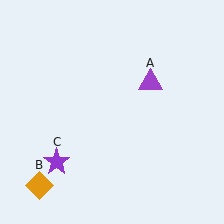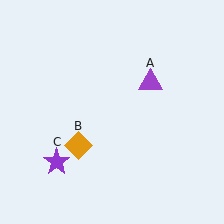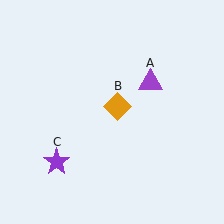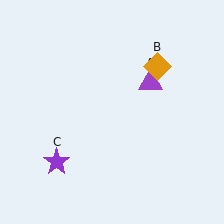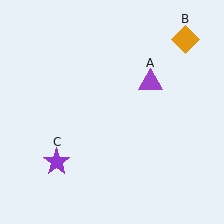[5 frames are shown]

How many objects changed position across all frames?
1 object changed position: orange diamond (object B).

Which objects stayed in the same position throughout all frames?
Purple triangle (object A) and purple star (object C) remained stationary.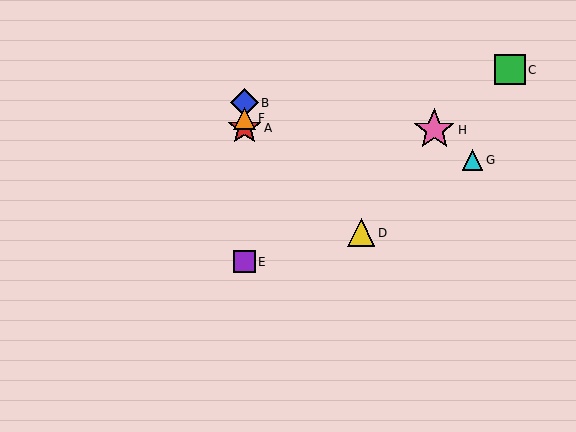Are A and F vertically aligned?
Yes, both are at x≈245.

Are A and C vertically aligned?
No, A is at x≈245 and C is at x≈510.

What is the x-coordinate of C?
Object C is at x≈510.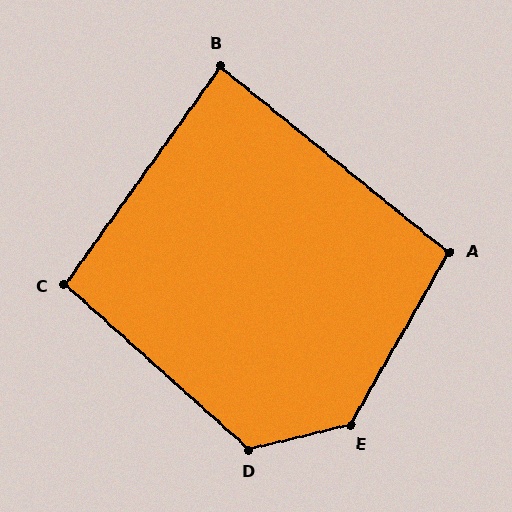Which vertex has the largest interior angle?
E, at approximately 133 degrees.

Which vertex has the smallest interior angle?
B, at approximately 86 degrees.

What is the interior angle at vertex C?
Approximately 96 degrees (obtuse).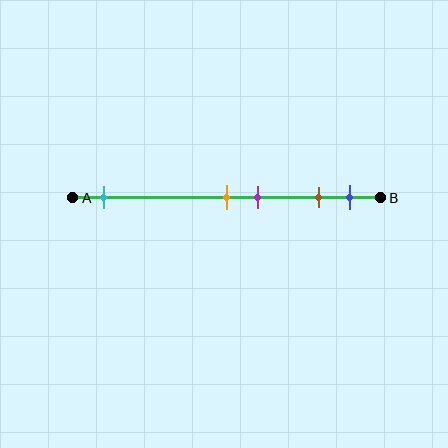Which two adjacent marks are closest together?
The orange and purple marks are the closest adjacent pair.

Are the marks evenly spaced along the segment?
No, the marks are not evenly spaced.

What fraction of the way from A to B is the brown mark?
The brown mark is approximately 80% (0.8) of the way from A to B.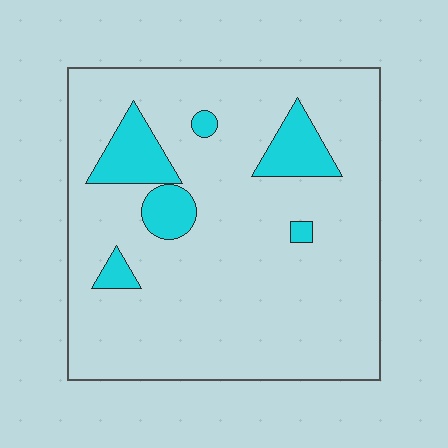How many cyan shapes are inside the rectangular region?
6.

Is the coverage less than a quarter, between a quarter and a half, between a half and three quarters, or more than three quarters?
Less than a quarter.